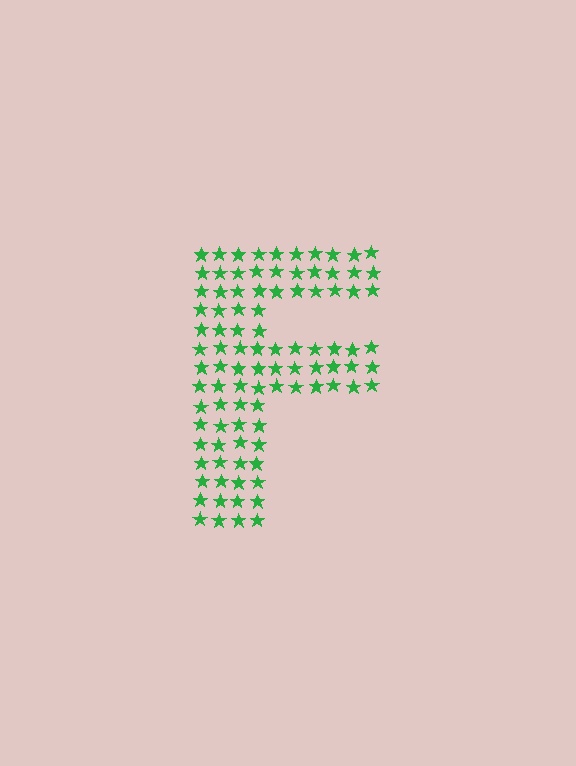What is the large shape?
The large shape is the letter F.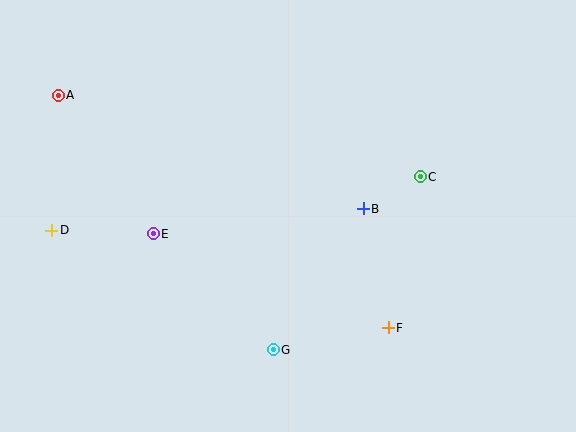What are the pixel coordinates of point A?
Point A is at (58, 95).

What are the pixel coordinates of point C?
Point C is at (420, 177).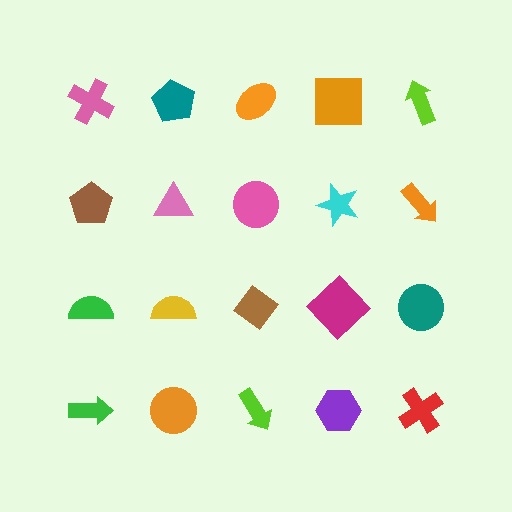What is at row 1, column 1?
A pink cross.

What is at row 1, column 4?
An orange square.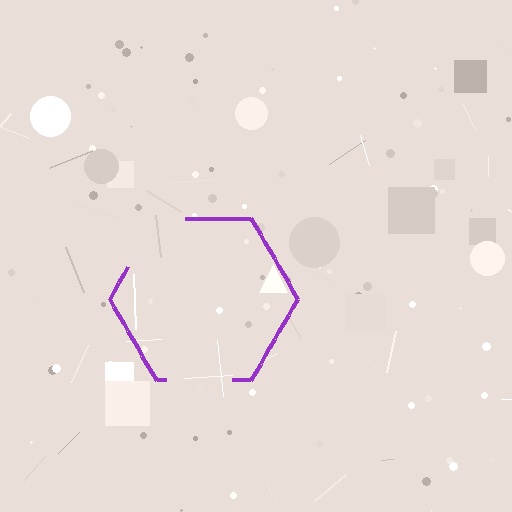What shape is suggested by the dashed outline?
The dashed outline suggests a hexagon.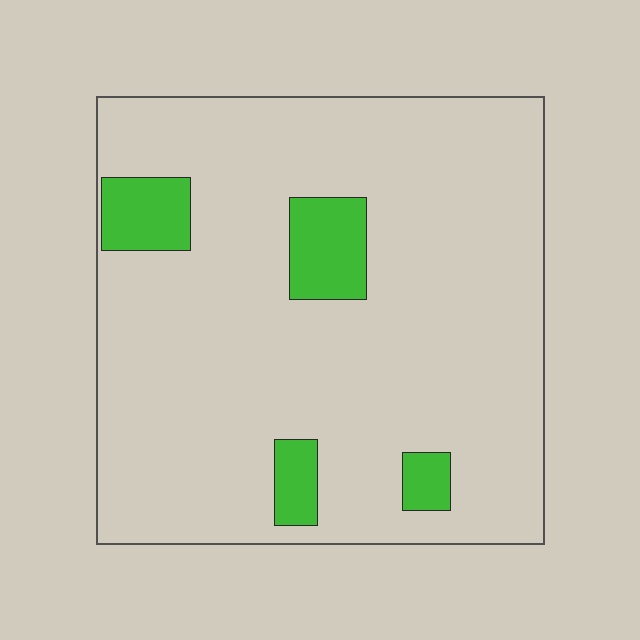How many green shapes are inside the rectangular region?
4.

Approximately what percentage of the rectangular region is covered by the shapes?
Approximately 10%.